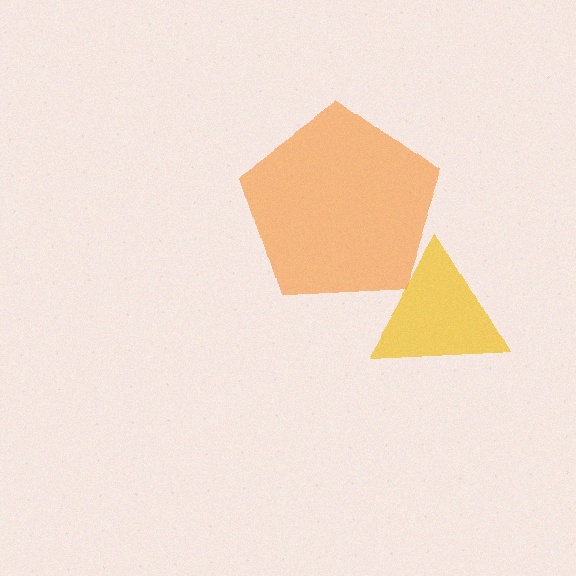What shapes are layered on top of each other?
The layered shapes are: a yellow triangle, an orange pentagon.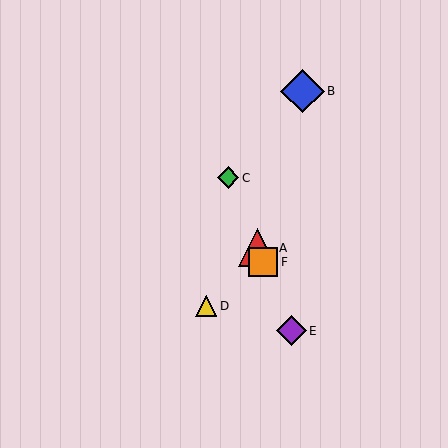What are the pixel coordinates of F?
Object F is at (263, 262).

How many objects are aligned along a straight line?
4 objects (A, C, E, F) are aligned along a straight line.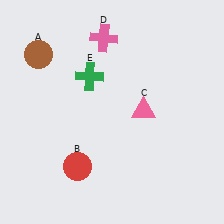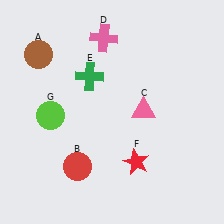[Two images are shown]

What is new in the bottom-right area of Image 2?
A red star (F) was added in the bottom-right area of Image 2.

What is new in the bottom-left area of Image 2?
A lime circle (G) was added in the bottom-left area of Image 2.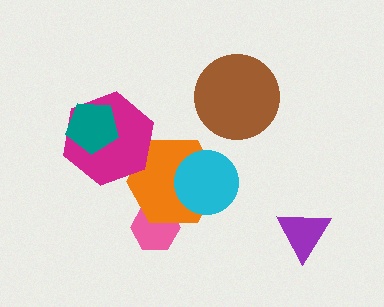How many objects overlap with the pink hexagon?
1 object overlaps with the pink hexagon.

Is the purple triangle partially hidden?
No, no other shape covers it.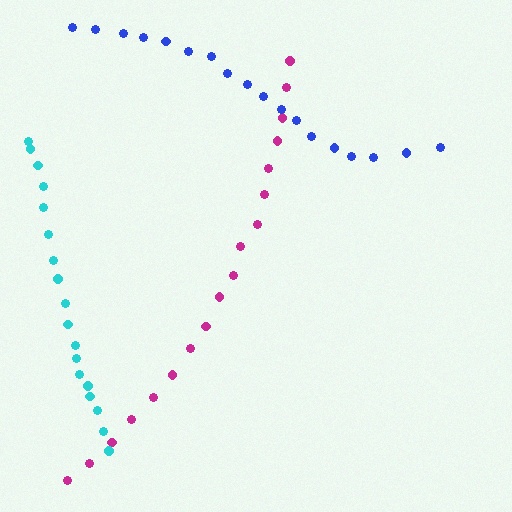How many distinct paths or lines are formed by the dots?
There are 3 distinct paths.